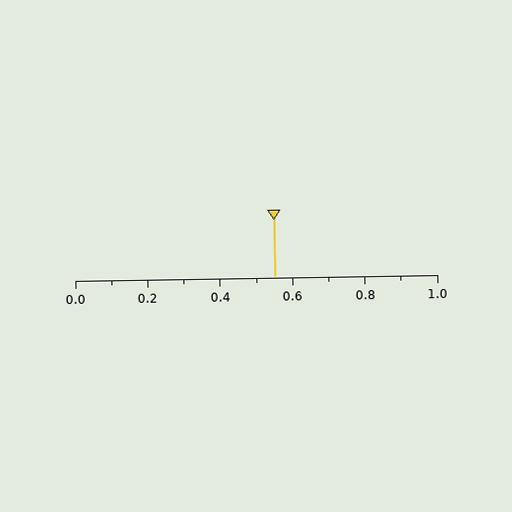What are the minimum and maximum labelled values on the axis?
The axis runs from 0.0 to 1.0.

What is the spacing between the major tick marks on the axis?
The major ticks are spaced 0.2 apart.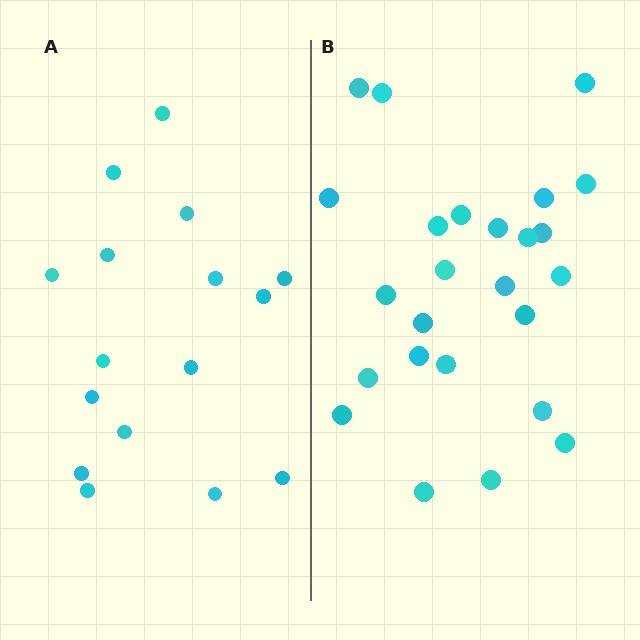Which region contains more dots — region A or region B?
Region B (the right region) has more dots.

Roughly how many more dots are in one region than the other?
Region B has roughly 8 or so more dots than region A.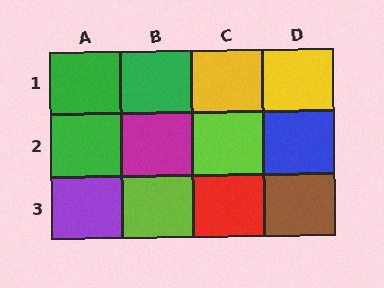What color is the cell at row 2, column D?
Blue.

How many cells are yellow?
2 cells are yellow.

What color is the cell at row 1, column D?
Yellow.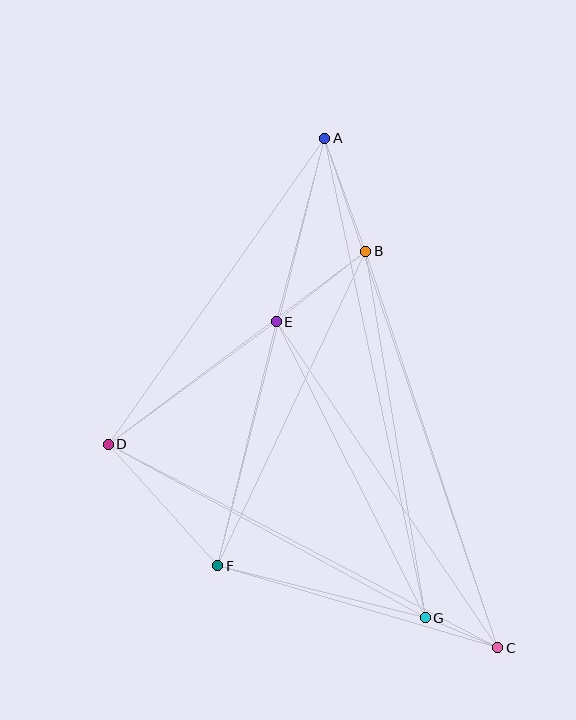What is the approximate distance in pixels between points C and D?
The distance between C and D is approximately 439 pixels.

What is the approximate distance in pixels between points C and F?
The distance between C and F is approximately 292 pixels.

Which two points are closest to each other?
Points C and G are closest to each other.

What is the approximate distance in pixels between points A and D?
The distance between A and D is approximately 375 pixels.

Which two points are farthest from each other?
Points A and C are farthest from each other.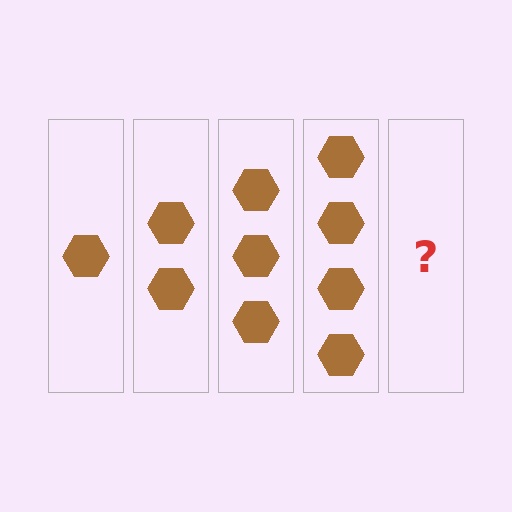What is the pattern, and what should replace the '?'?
The pattern is that each step adds one more hexagon. The '?' should be 5 hexagons.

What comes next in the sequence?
The next element should be 5 hexagons.